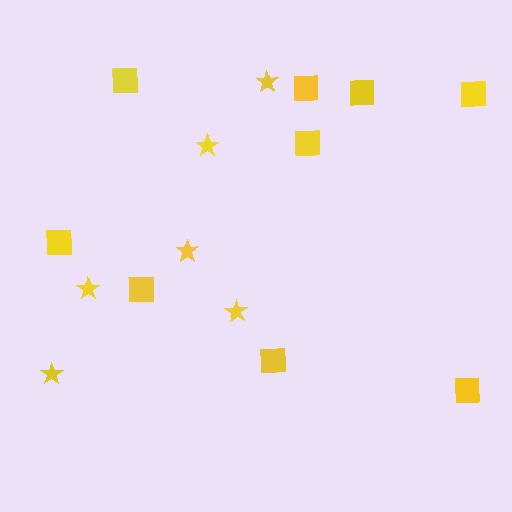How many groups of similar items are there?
There are 2 groups: one group of squares (9) and one group of stars (6).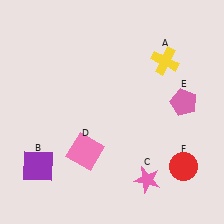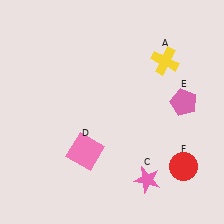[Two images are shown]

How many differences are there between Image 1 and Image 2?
There is 1 difference between the two images.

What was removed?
The purple square (B) was removed in Image 2.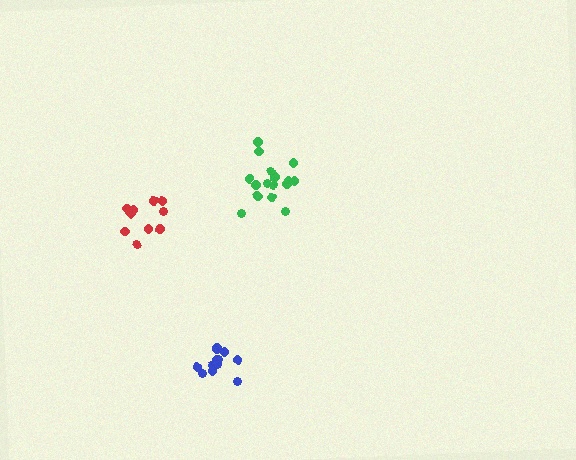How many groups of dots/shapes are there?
There are 3 groups.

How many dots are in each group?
Group 1: 12 dots, Group 2: 16 dots, Group 3: 12 dots (40 total).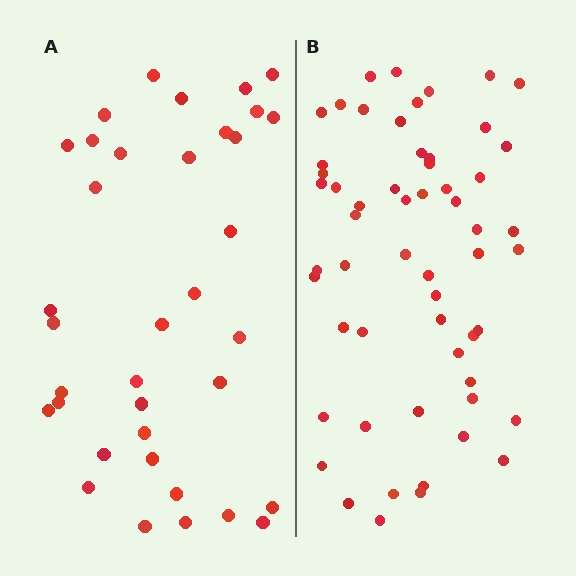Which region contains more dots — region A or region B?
Region B (the right region) has more dots.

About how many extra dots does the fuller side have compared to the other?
Region B has approximately 20 more dots than region A.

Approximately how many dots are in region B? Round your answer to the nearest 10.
About 60 dots. (The exact count is 57, which rounds to 60.)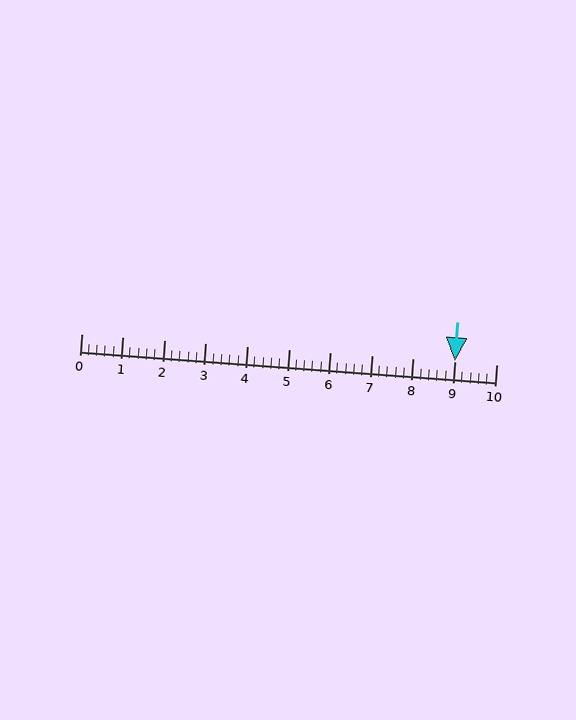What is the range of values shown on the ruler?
The ruler shows values from 0 to 10.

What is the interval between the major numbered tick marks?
The major tick marks are spaced 1 units apart.